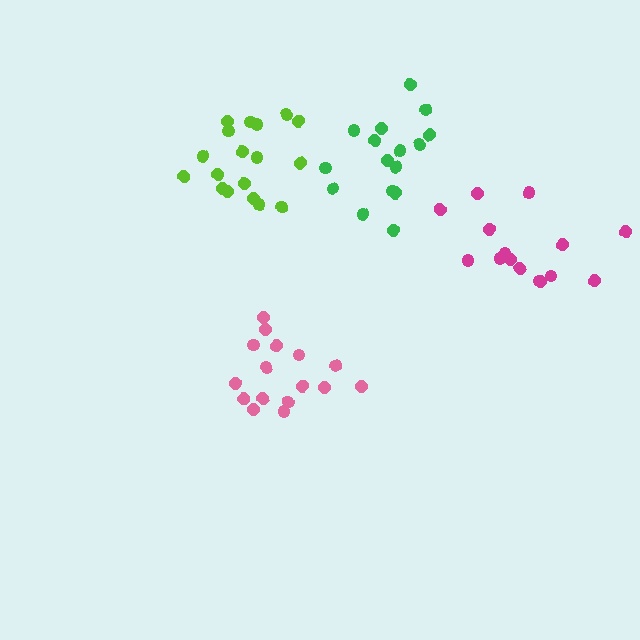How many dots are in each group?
Group 1: 18 dots, Group 2: 16 dots, Group 3: 16 dots, Group 4: 15 dots (65 total).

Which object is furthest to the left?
The lime cluster is leftmost.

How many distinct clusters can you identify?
There are 4 distinct clusters.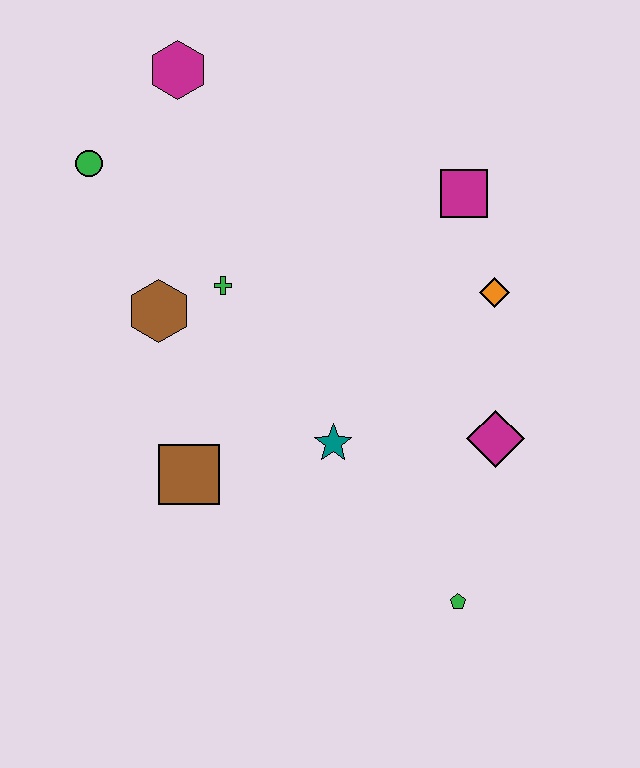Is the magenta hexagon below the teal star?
No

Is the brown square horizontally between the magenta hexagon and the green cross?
Yes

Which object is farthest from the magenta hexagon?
The green pentagon is farthest from the magenta hexagon.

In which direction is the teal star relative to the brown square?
The teal star is to the right of the brown square.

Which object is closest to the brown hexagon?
The green cross is closest to the brown hexagon.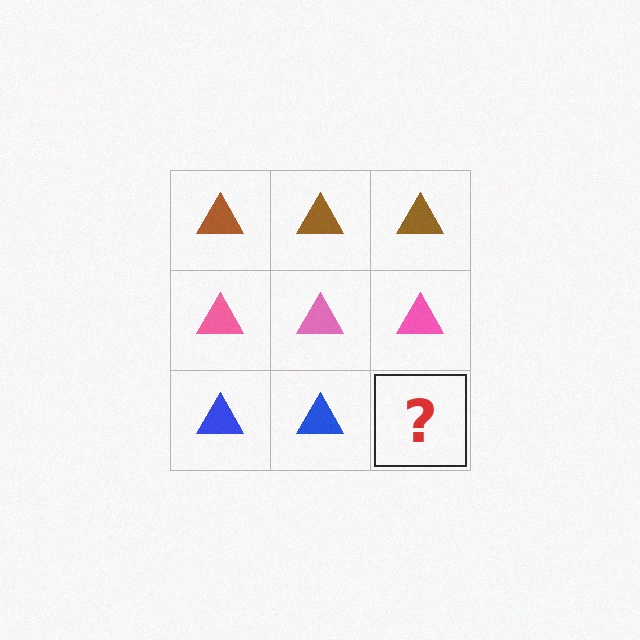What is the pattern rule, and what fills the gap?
The rule is that each row has a consistent color. The gap should be filled with a blue triangle.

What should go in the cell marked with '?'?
The missing cell should contain a blue triangle.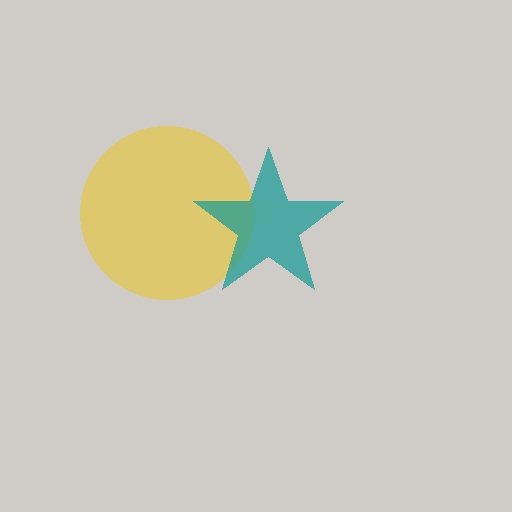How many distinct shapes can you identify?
There are 2 distinct shapes: a yellow circle, a teal star.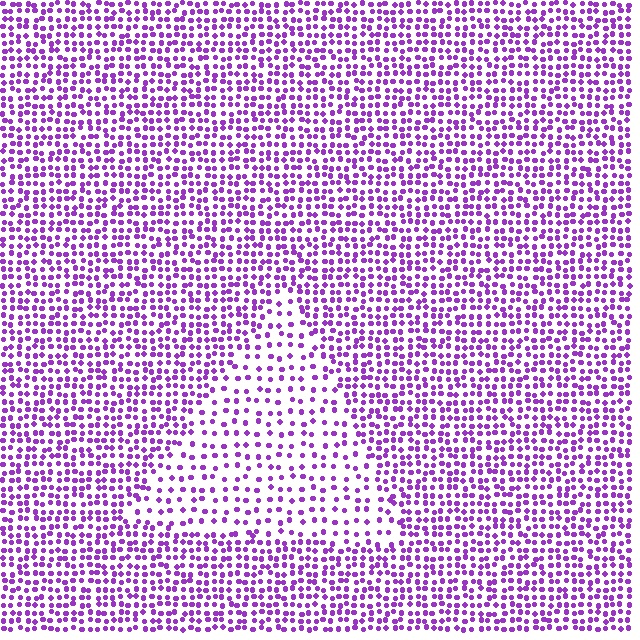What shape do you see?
I see a triangle.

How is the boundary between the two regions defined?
The boundary is defined by a change in element density (approximately 2.0x ratio). All elements are the same color, size, and shape.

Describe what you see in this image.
The image contains small purple elements arranged at two different densities. A triangle-shaped region is visible where the elements are less densely packed than the surrounding area.